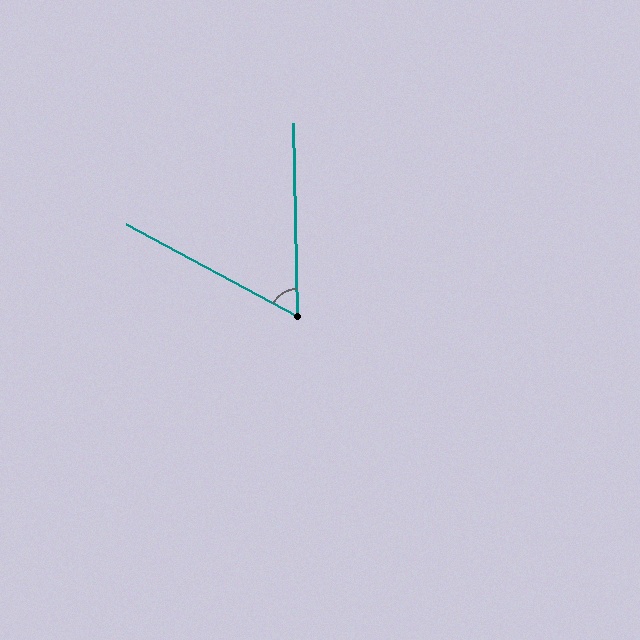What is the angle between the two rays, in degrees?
Approximately 60 degrees.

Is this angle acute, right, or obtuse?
It is acute.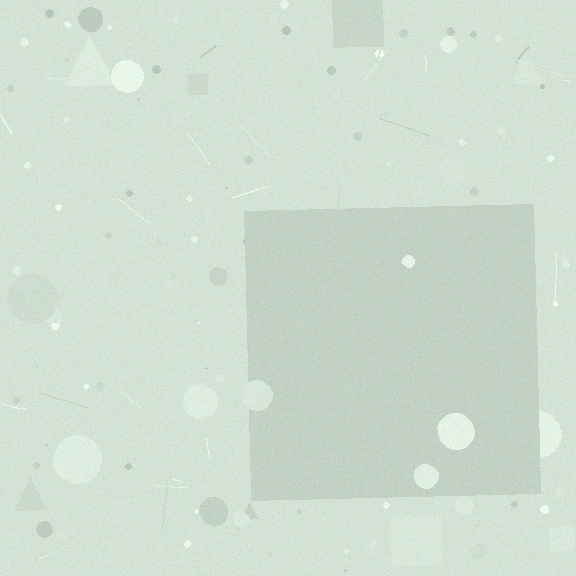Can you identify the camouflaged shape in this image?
The camouflaged shape is a square.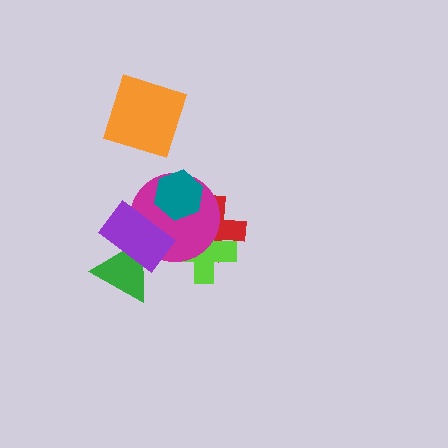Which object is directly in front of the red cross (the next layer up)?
The lime cross is directly in front of the red cross.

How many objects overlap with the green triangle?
1 object overlaps with the green triangle.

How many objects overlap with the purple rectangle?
2 objects overlap with the purple rectangle.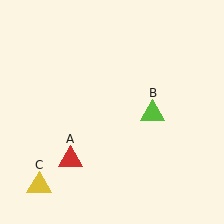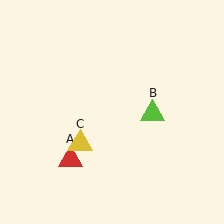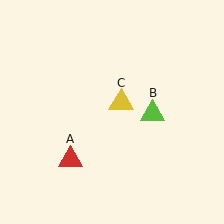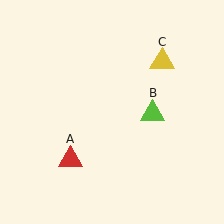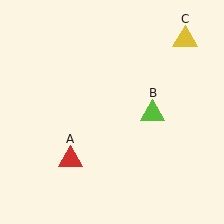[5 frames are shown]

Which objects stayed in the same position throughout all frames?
Red triangle (object A) and lime triangle (object B) remained stationary.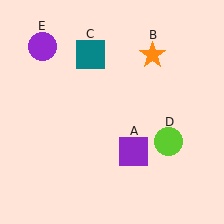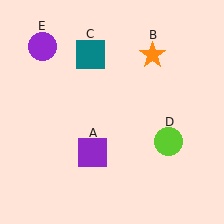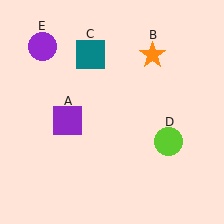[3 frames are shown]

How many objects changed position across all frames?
1 object changed position: purple square (object A).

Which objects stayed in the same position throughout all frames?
Orange star (object B) and teal square (object C) and lime circle (object D) and purple circle (object E) remained stationary.